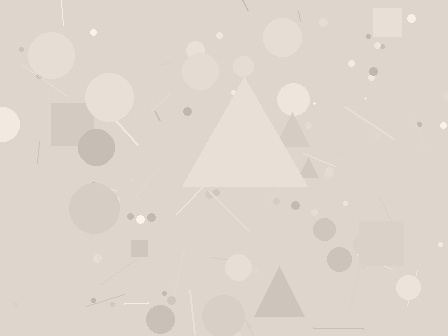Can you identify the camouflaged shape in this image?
The camouflaged shape is a triangle.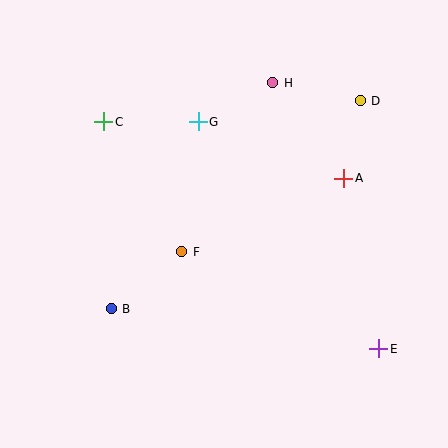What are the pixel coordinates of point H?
Point H is at (273, 83).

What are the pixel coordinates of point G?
Point G is at (198, 122).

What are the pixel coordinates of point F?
Point F is at (182, 252).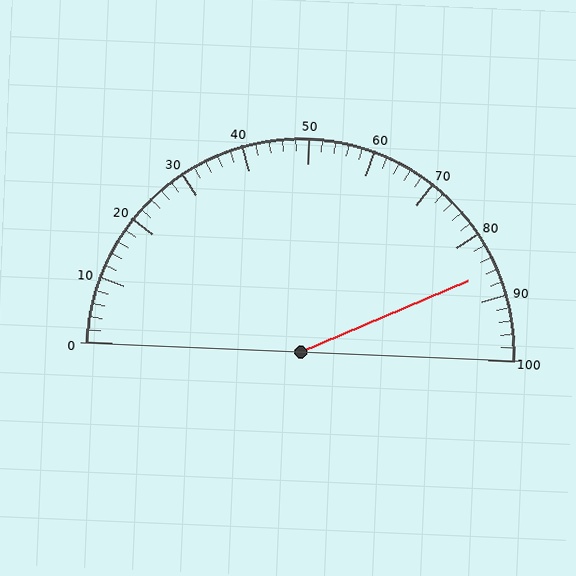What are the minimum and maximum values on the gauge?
The gauge ranges from 0 to 100.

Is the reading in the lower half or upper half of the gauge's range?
The reading is in the upper half of the range (0 to 100).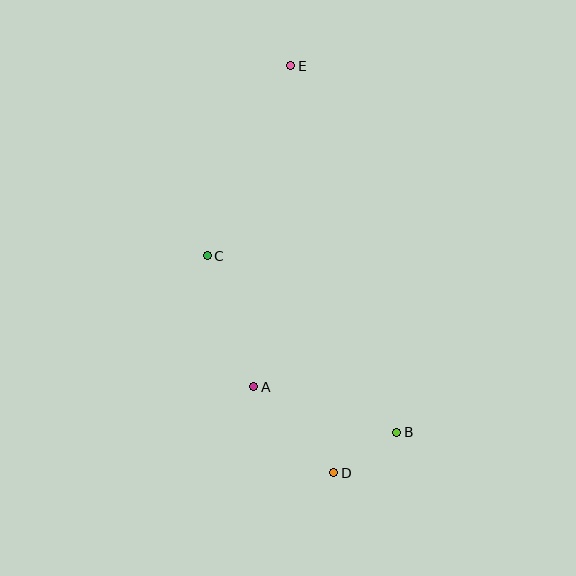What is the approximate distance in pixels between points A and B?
The distance between A and B is approximately 150 pixels.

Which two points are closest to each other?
Points B and D are closest to each other.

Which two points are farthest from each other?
Points D and E are farthest from each other.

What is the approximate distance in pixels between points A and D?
The distance between A and D is approximately 117 pixels.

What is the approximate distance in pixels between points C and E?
The distance between C and E is approximately 208 pixels.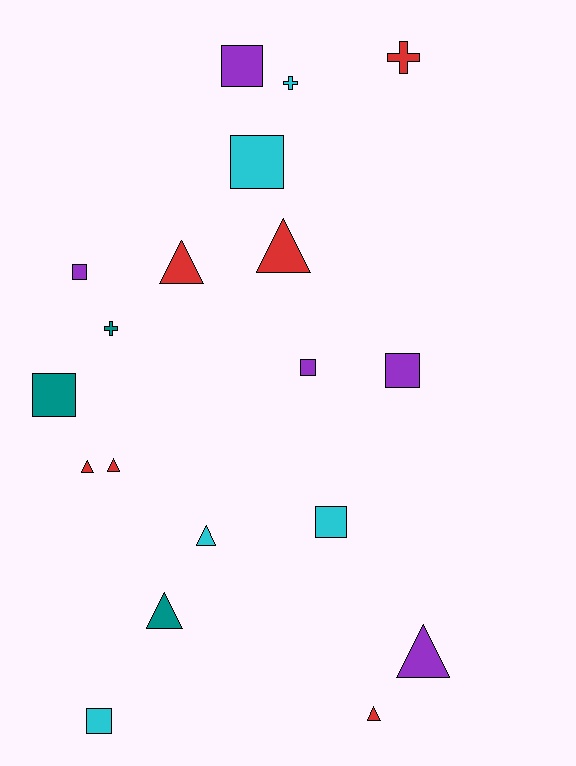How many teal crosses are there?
There is 1 teal cross.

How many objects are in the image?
There are 19 objects.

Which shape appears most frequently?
Square, with 8 objects.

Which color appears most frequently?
Red, with 6 objects.